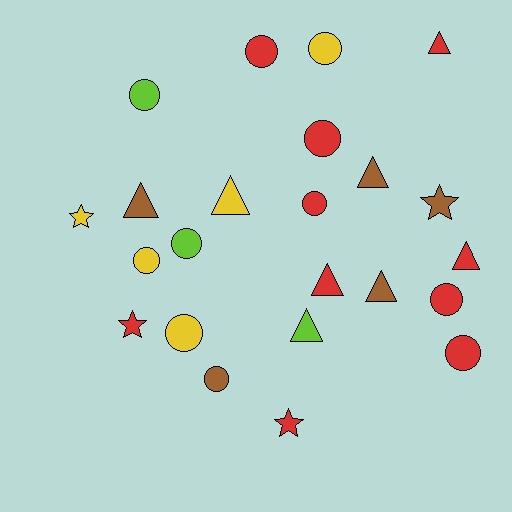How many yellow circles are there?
There are 3 yellow circles.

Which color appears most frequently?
Red, with 10 objects.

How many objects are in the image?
There are 23 objects.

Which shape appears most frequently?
Circle, with 11 objects.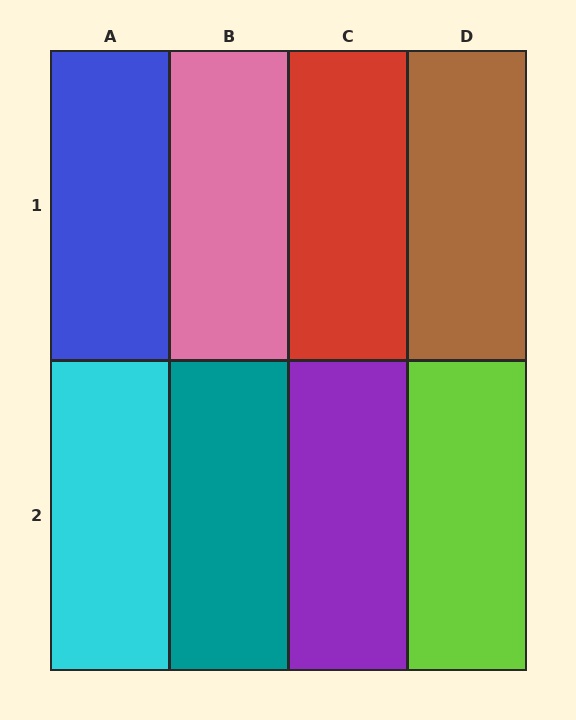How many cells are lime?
1 cell is lime.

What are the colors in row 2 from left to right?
Cyan, teal, purple, lime.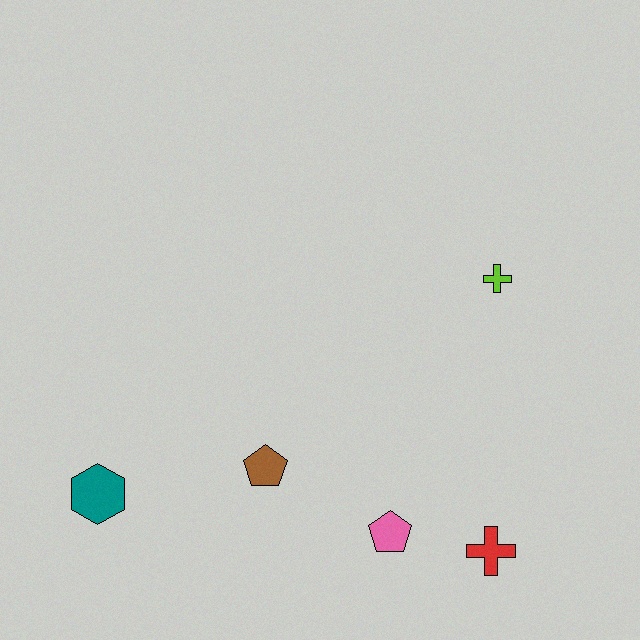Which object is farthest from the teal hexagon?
The lime cross is farthest from the teal hexagon.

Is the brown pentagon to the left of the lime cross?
Yes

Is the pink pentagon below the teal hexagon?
Yes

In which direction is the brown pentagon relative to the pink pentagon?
The brown pentagon is to the left of the pink pentagon.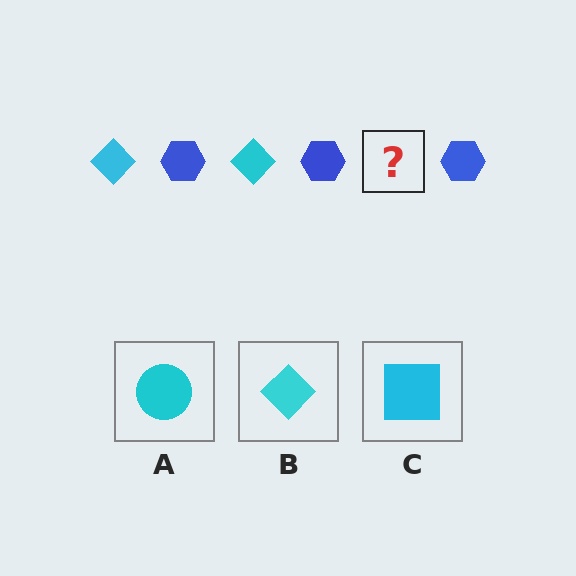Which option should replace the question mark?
Option B.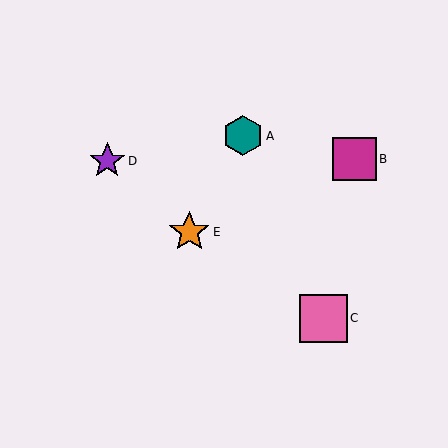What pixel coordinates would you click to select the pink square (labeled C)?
Click at (323, 318) to select the pink square C.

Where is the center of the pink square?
The center of the pink square is at (323, 318).